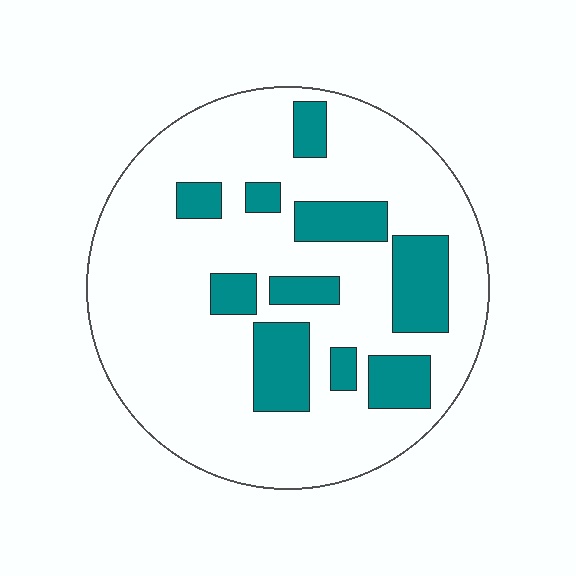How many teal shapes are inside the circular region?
10.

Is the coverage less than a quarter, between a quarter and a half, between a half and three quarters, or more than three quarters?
Less than a quarter.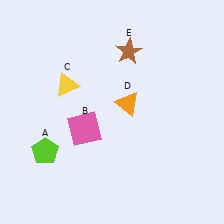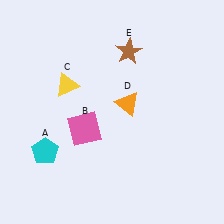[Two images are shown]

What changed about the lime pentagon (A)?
In Image 1, A is lime. In Image 2, it changed to cyan.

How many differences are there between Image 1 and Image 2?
There is 1 difference between the two images.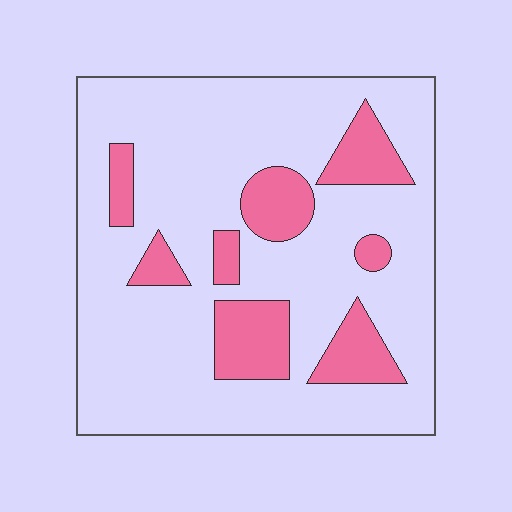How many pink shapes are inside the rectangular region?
8.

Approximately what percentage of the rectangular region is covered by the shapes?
Approximately 20%.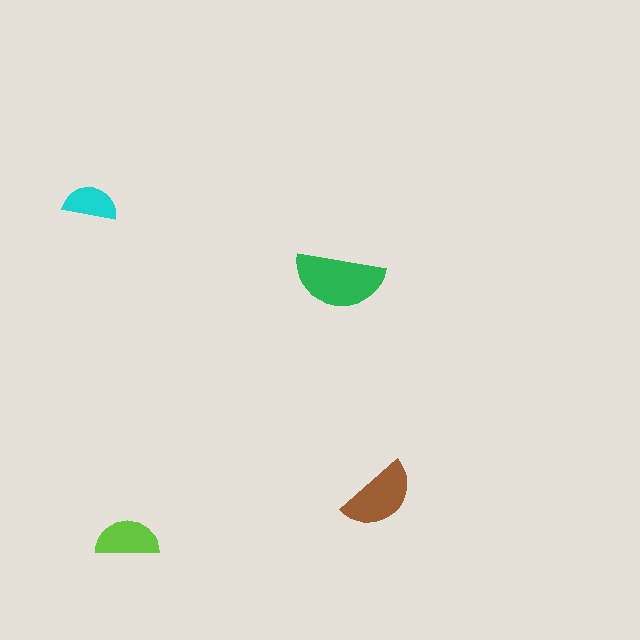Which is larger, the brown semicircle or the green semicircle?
The green one.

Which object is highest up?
The cyan semicircle is topmost.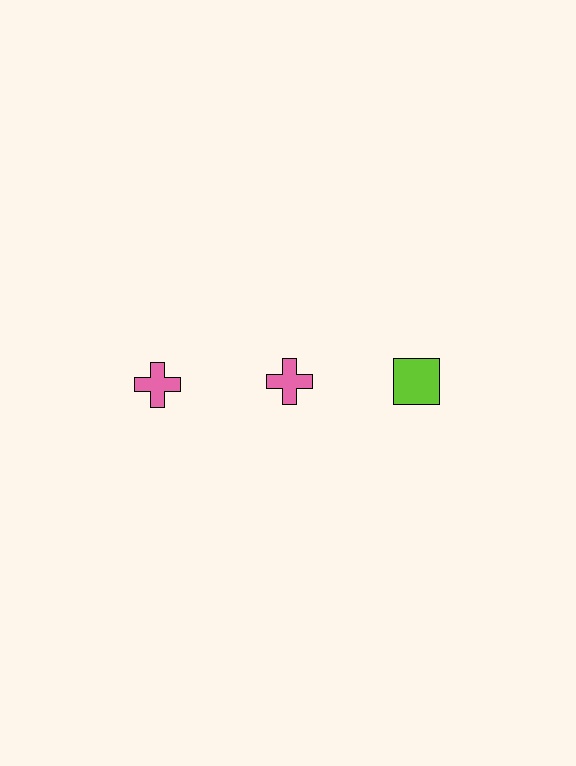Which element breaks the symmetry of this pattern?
The lime square in the top row, center column breaks the symmetry. All other shapes are pink crosses.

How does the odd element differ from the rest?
It differs in both color (lime instead of pink) and shape (square instead of cross).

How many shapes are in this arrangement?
There are 3 shapes arranged in a grid pattern.